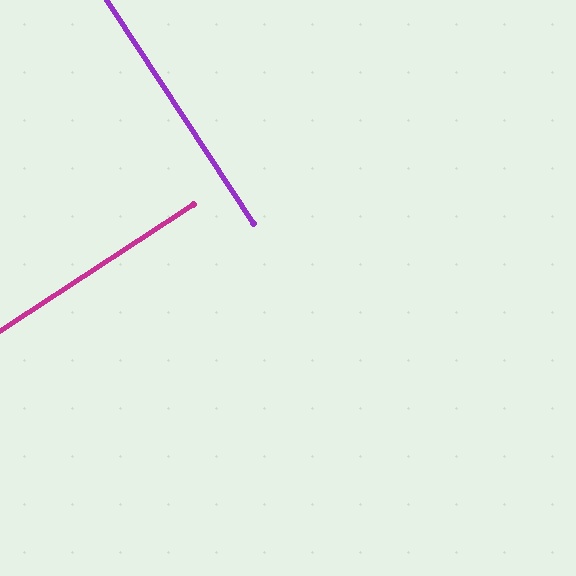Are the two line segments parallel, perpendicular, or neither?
Perpendicular — they meet at approximately 90°.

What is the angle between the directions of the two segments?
Approximately 90 degrees.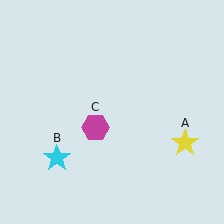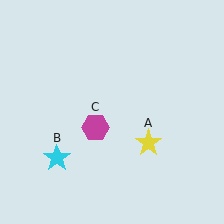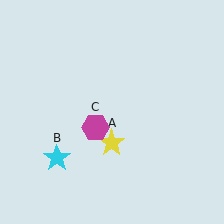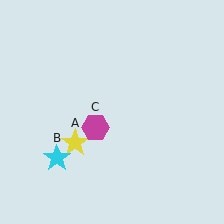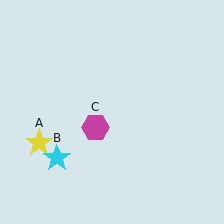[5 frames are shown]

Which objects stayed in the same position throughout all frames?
Cyan star (object B) and magenta hexagon (object C) remained stationary.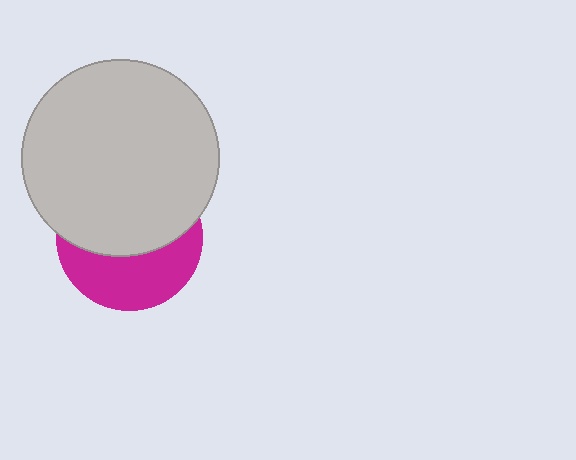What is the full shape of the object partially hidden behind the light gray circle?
The partially hidden object is a magenta circle.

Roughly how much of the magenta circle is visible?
A small part of it is visible (roughly 42%).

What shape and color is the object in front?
The object in front is a light gray circle.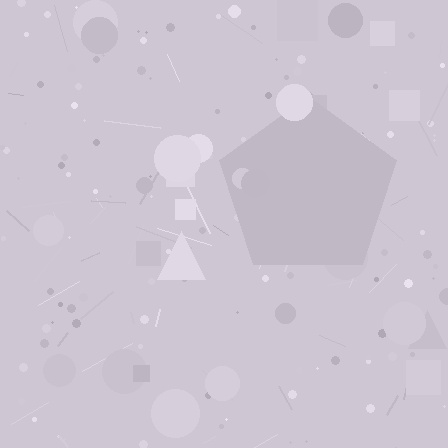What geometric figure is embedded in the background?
A pentagon is embedded in the background.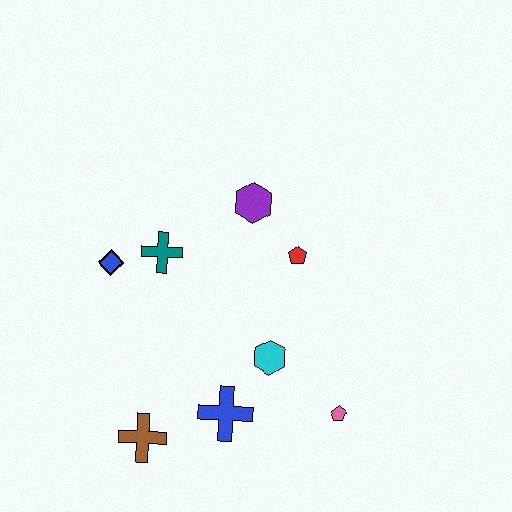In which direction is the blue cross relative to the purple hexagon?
The blue cross is below the purple hexagon.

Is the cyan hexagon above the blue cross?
Yes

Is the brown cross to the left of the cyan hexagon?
Yes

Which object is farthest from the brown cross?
The purple hexagon is farthest from the brown cross.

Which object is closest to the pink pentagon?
The cyan hexagon is closest to the pink pentagon.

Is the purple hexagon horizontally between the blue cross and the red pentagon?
Yes